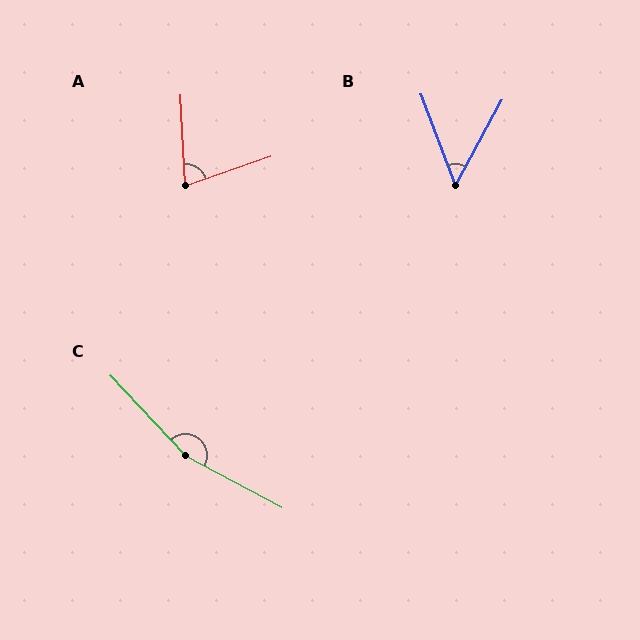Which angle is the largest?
C, at approximately 161 degrees.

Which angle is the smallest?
B, at approximately 49 degrees.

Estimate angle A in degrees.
Approximately 74 degrees.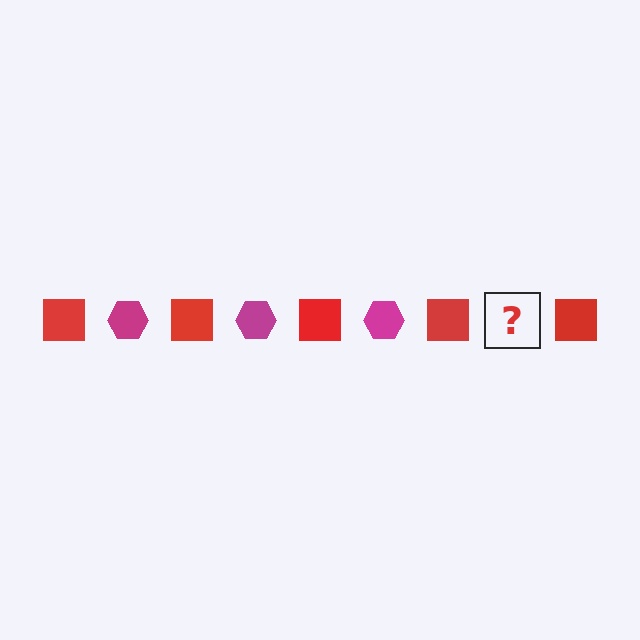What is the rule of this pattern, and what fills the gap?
The rule is that the pattern alternates between red square and magenta hexagon. The gap should be filled with a magenta hexagon.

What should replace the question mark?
The question mark should be replaced with a magenta hexagon.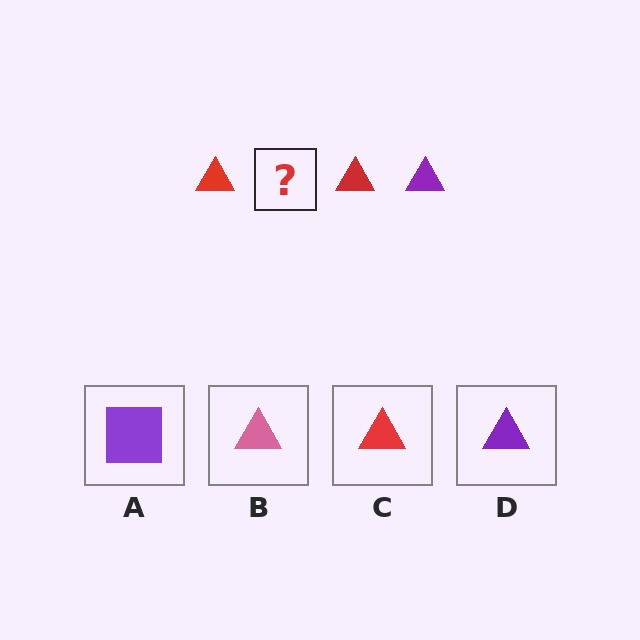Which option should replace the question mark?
Option D.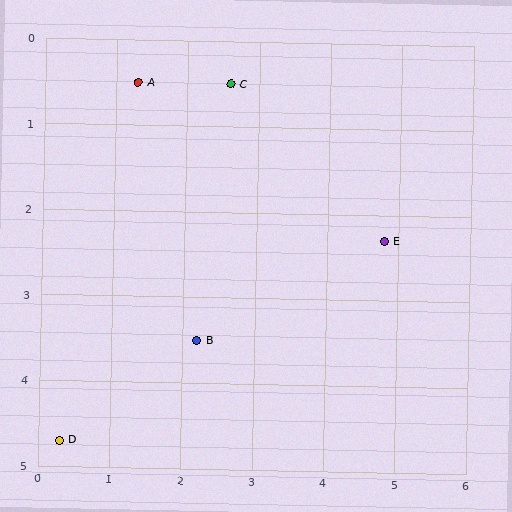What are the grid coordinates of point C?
Point C is at approximately (2.6, 0.5).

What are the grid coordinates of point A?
Point A is at approximately (1.3, 0.5).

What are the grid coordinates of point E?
Point E is at approximately (4.8, 2.3).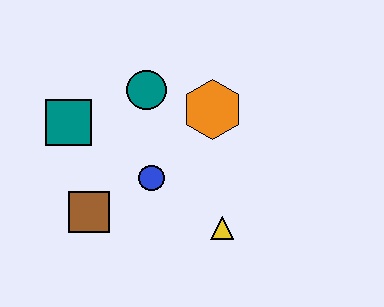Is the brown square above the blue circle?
No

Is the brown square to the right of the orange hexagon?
No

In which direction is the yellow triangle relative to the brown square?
The yellow triangle is to the right of the brown square.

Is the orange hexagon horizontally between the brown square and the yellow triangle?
Yes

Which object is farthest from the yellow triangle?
The teal square is farthest from the yellow triangle.